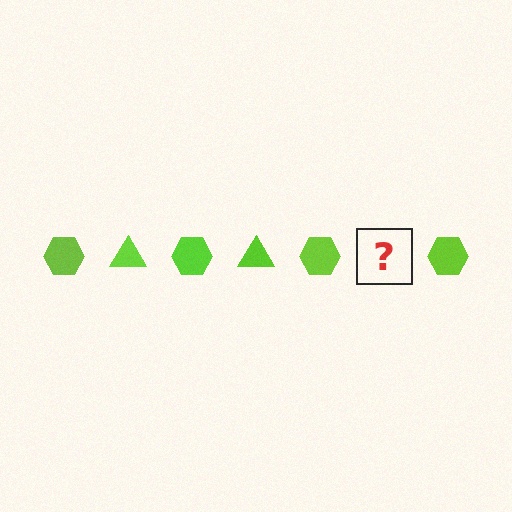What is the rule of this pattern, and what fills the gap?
The rule is that the pattern cycles through hexagon, triangle shapes in lime. The gap should be filled with a lime triangle.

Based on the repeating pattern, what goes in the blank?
The blank should be a lime triangle.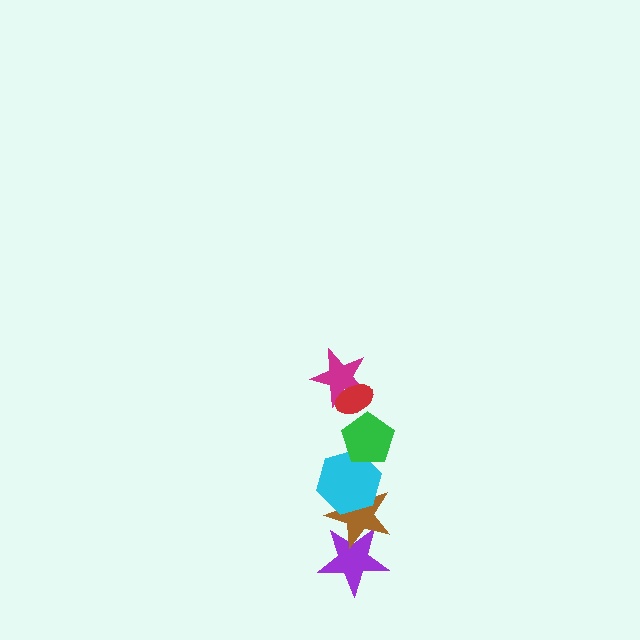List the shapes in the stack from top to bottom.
From top to bottom: the red ellipse, the magenta star, the green pentagon, the cyan hexagon, the brown star, the purple star.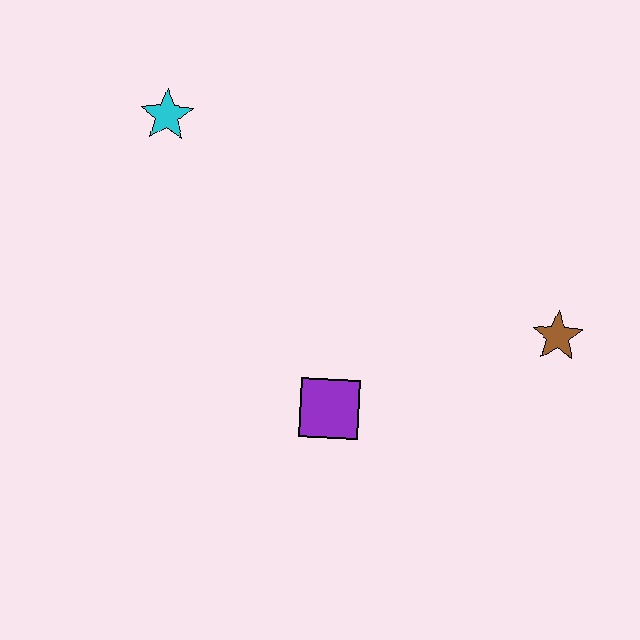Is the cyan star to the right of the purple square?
No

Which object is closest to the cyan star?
The purple square is closest to the cyan star.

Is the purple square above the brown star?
No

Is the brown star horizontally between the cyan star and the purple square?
No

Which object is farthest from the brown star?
The cyan star is farthest from the brown star.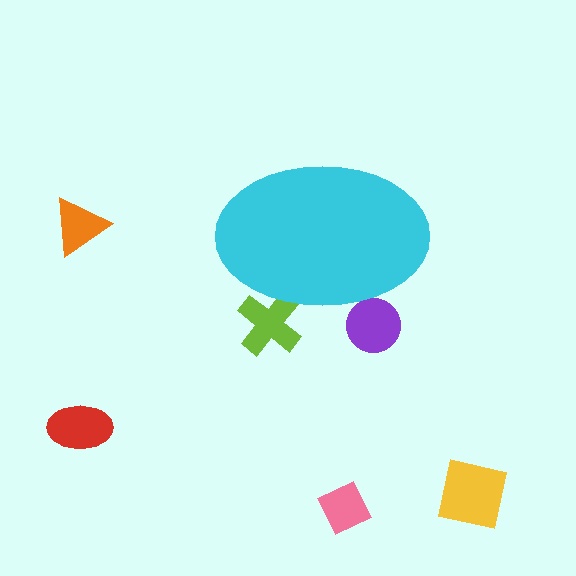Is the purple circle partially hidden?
Yes, the purple circle is partially hidden behind the cyan ellipse.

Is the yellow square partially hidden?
No, the yellow square is fully visible.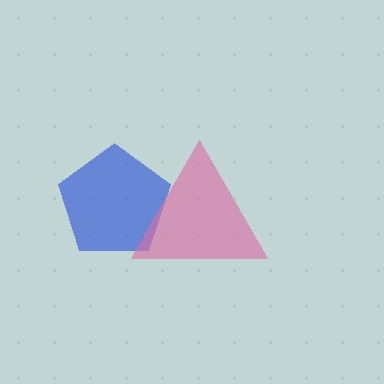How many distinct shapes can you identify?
There are 2 distinct shapes: a blue pentagon, a pink triangle.